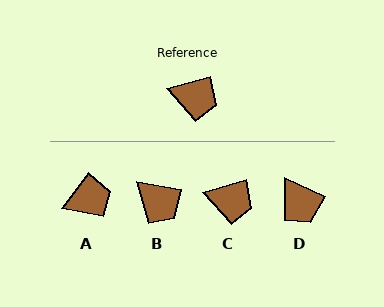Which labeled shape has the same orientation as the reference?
C.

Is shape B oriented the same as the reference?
No, it is off by about 26 degrees.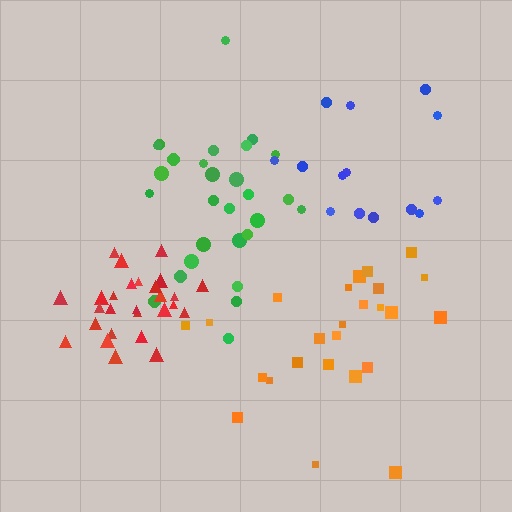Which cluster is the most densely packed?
Red.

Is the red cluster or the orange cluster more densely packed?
Red.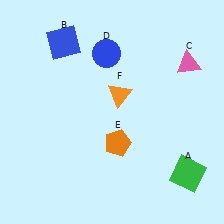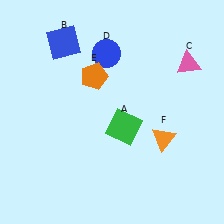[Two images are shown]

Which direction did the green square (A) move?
The green square (A) moved left.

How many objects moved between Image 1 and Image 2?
3 objects moved between the two images.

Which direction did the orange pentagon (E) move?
The orange pentagon (E) moved up.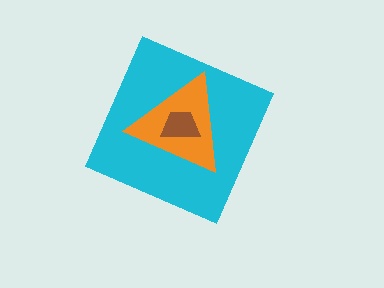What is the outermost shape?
The cyan diamond.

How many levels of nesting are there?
3.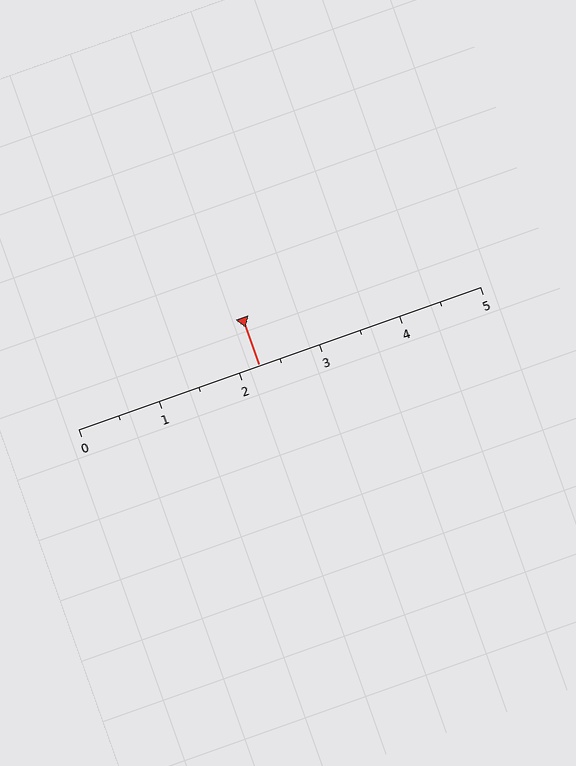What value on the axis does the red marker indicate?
The marker indicates approximately 2.2.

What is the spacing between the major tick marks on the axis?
The major ticks are spaced 1 apart.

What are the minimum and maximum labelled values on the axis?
The axis runs from 0 to 5.